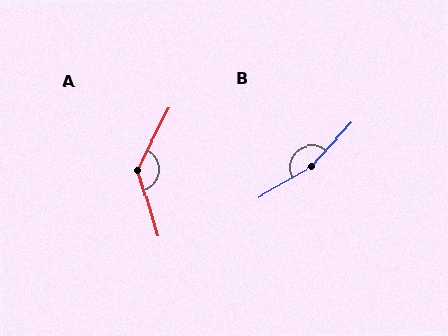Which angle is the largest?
B, at approximately 163 degrees.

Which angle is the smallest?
A, at approximately 135 degrees.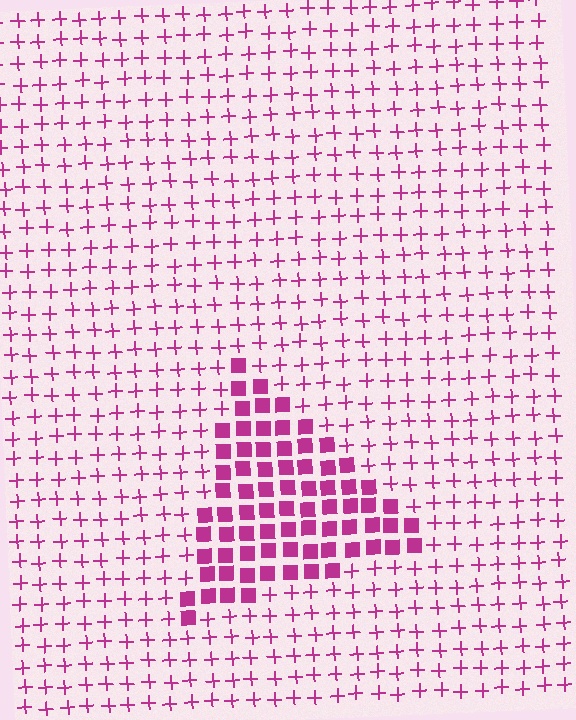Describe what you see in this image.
The image is filled with small magenta elements arranged in a uniform grid. A triangle-shaped region contains squares, while the surrounding area contains plus signs. The boundary is defined purely by the change in element shape.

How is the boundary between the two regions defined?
The boundary is defined by a change in element shape: squares inside vs. plus signs outside. All elements share the same color and spacing.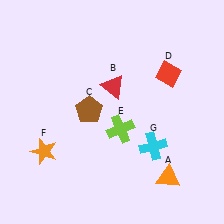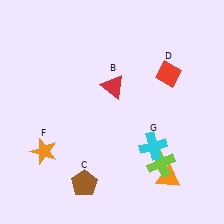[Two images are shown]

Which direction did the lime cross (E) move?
The lime cross (E) moved right.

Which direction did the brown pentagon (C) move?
The brown pentagon (C) moved down.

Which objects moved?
The objects that moved are: the brown pentagon (C), the lime cross (E).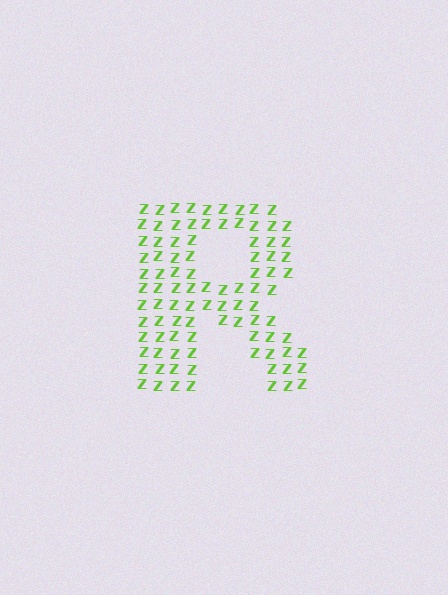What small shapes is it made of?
It is made of small letter Z's.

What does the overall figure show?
The overall figure shows the letter R.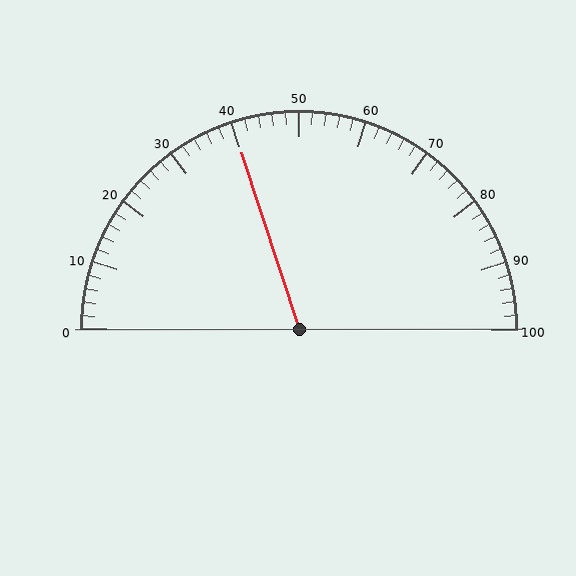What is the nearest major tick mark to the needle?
The nearest major tick mark is 40.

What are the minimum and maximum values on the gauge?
The gauge ranges from 0 to 100.